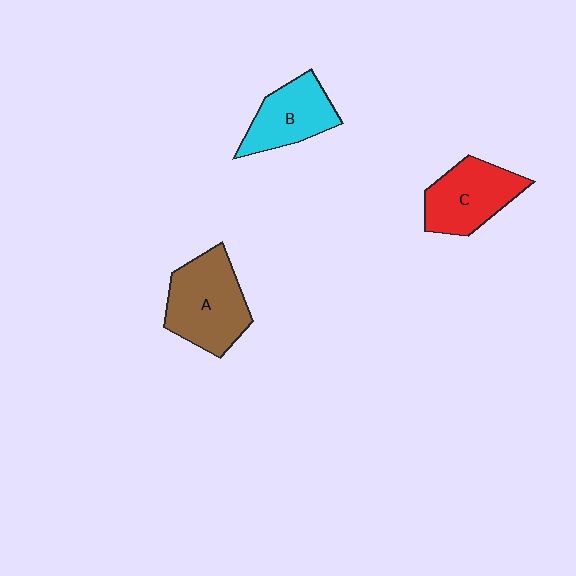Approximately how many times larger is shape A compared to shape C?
Approximately 1.2 times.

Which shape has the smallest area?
Shape B (cyan).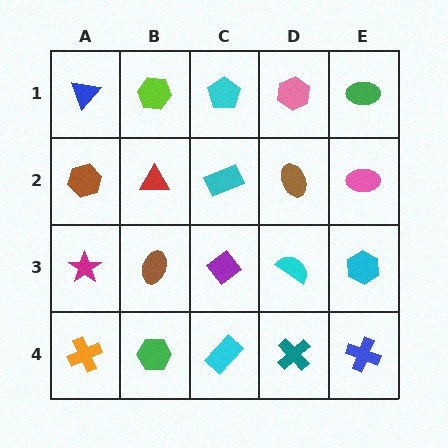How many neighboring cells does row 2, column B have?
4.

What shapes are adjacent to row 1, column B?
A red triangle (row 2, column B), a blue triangle (row 1, column A), a cyan pentagon (row 1, column C).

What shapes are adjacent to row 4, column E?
A cyan hexagon (row 3, column E), a teal cross (row 4, column D).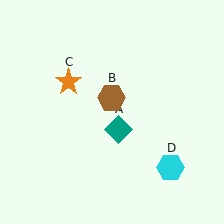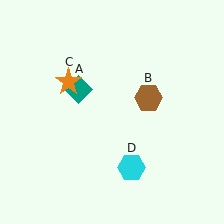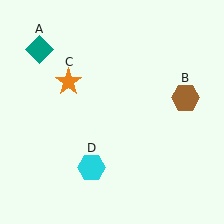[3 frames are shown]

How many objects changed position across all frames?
3 objects changed position: teal diamond (object A), brown hexagon (object B), cyan hexagon (object D).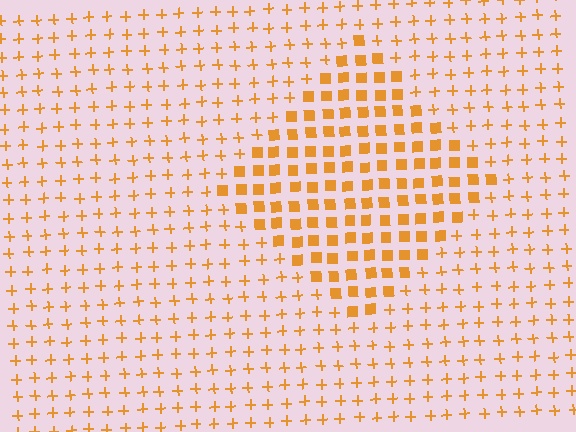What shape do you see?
I see a diamond.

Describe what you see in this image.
The image is filled with small orange elements arranged in a uniform grid. A diamond-shaped region contains squares, while the surrounding area contains plus signs. The boundary is defined purely by the change in element shape.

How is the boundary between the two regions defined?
The boundary is defined by a change in element shape: squares inside vs. plus signs outside. All elements share the same color and spacing.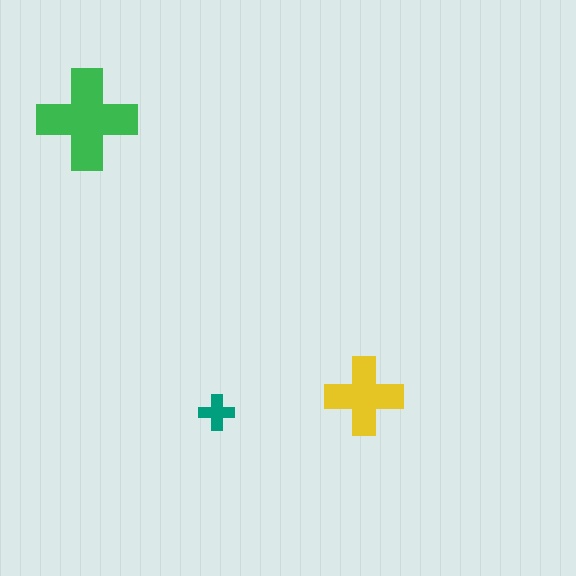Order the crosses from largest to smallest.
the green one, the yellow one, the teal one.